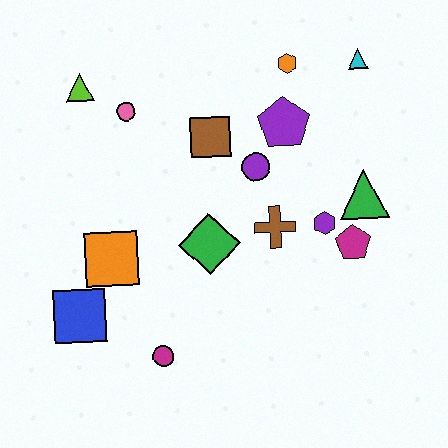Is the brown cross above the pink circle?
No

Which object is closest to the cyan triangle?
The orange hexagon is closest to the cyan triangle.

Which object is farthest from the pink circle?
The magenta pentagon is farthest from the pink circle.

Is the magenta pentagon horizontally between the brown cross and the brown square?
No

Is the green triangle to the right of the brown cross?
Yes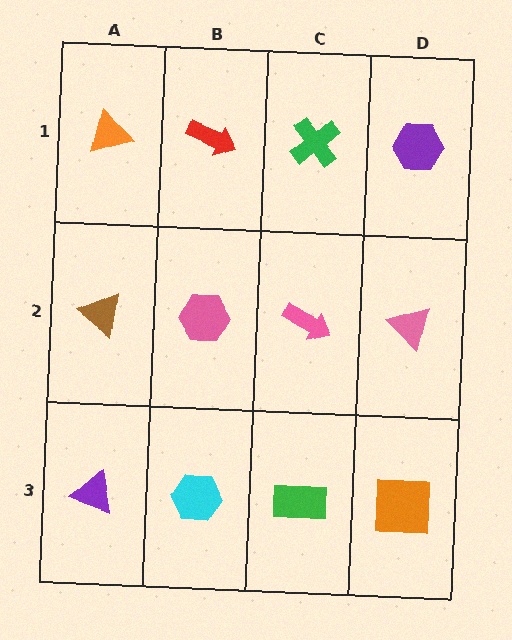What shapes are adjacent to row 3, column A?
A brown triangle (row 2, column A), a cyan hexagon (row 3, column B).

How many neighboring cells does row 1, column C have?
3.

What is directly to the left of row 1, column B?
An orange triangle.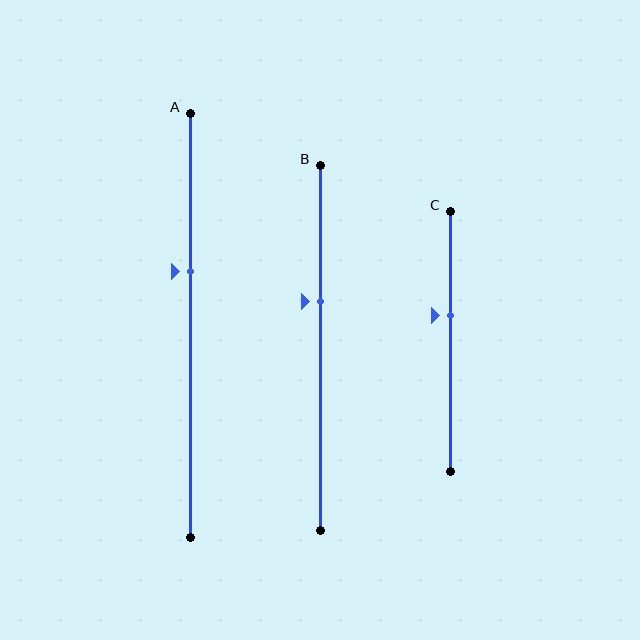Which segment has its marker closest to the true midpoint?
Segment C has its marker closest to the true midpoint.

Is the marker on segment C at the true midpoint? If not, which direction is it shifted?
No, the marker on segment C is shifted upward by about 10% of the segment length.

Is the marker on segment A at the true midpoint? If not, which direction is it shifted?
No, the marker on segment A is shifted upward by about 13% of the segment length.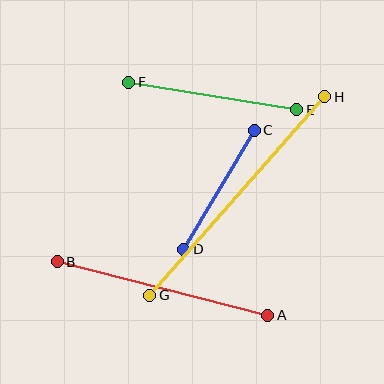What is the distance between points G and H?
The distance is approximately 265 pixels.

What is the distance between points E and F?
The distance is approximately 170 pixels.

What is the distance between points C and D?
The distance is approximately 138 pixels.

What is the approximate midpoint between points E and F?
The midpoint is at approximately (213, 96) pixels.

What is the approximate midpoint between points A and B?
The midpoint is at approximately (162, 289) pixels.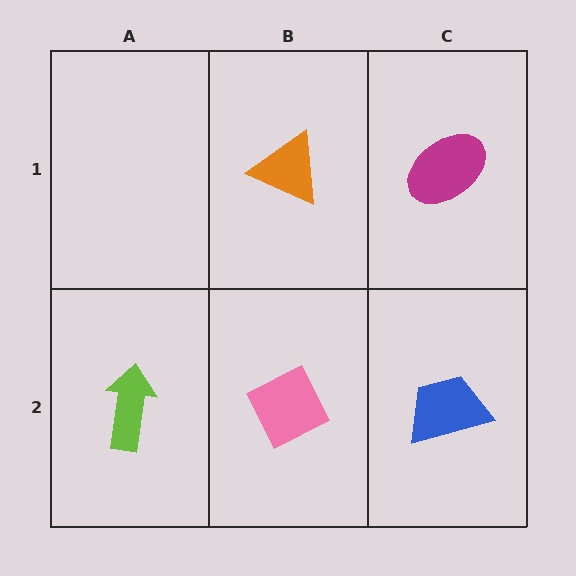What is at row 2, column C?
A blue trapezoid.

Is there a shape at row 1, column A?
No, that cell is empty.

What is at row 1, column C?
A magenta ellipse.